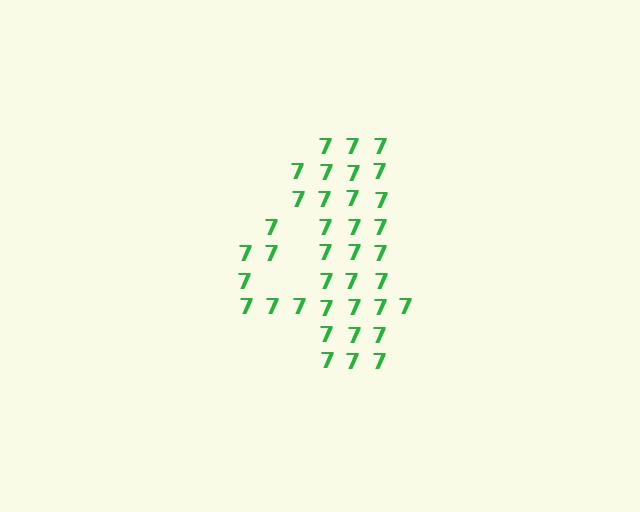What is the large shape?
The large shape is the digit 4.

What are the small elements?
The small elements are digit 7's.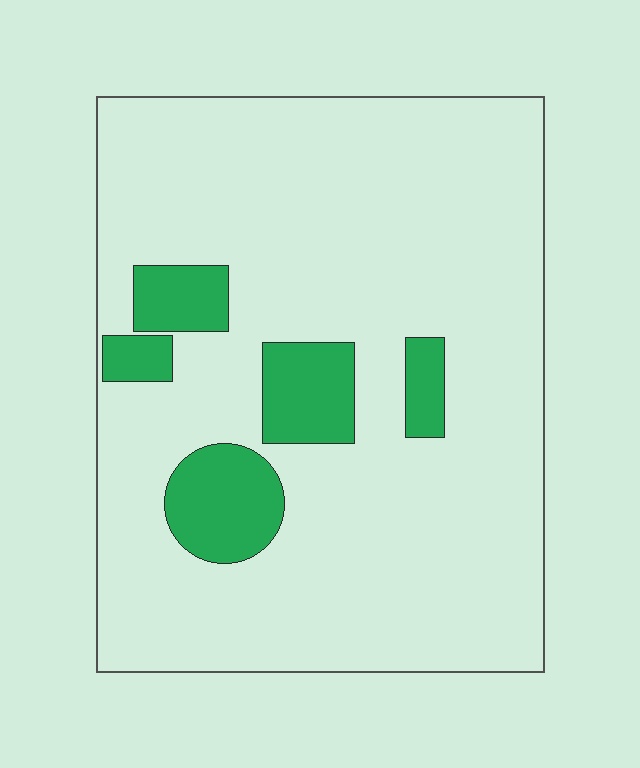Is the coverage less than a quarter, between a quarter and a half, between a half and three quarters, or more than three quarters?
Less than a quarter.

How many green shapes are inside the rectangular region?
5.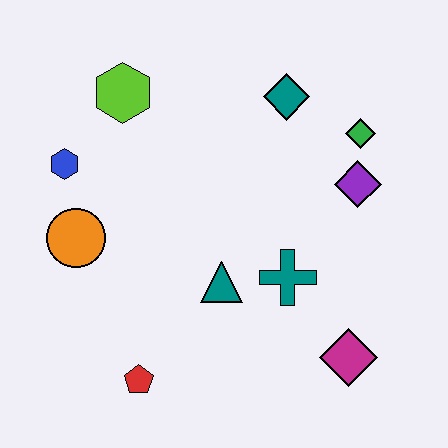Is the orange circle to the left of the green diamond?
Yes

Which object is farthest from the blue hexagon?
The magenta diamond is farthest from the blue hexagon.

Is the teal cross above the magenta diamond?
Yes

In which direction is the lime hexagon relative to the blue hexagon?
The lime hexagon is above the blue hexagon.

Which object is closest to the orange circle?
The blue hexagon is closest to the orange circle.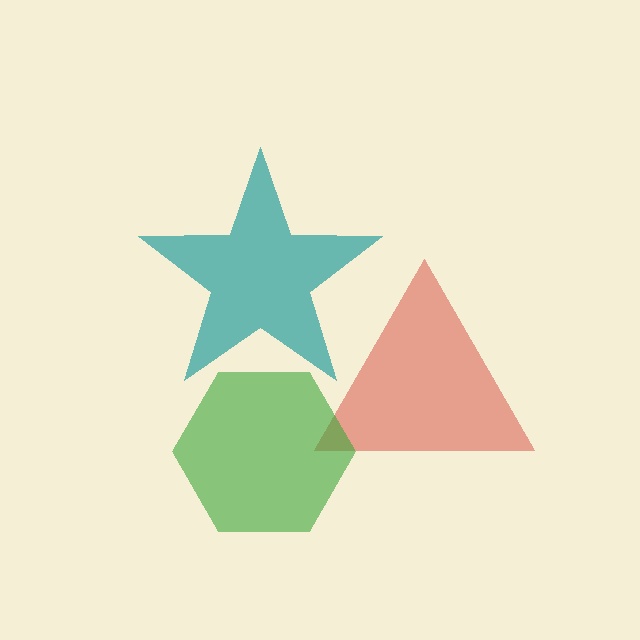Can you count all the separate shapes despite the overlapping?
Yes, there are 3 separate shapes.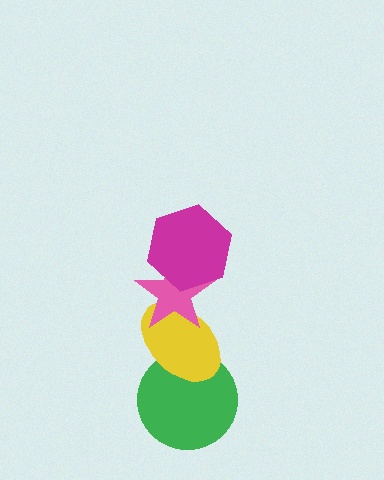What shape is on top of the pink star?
The magenta hexagon is on top of the pink star.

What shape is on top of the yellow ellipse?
The pink star is on top of the yellow ellipse.